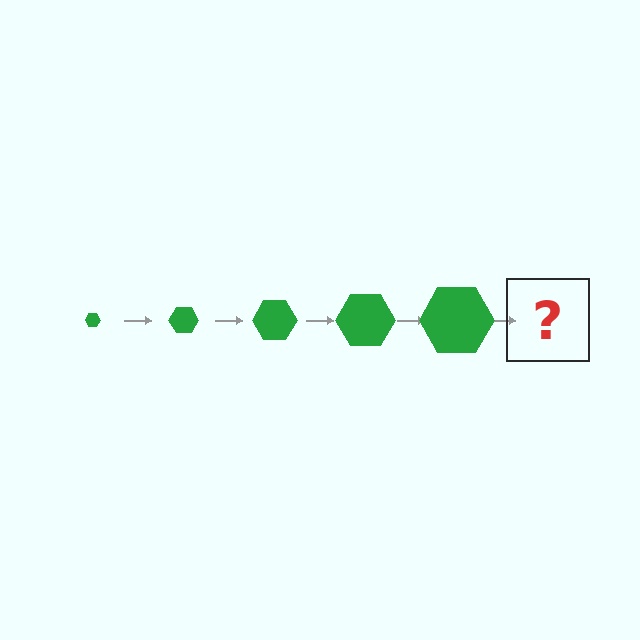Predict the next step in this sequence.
The next step is a green hexagon, larger than the previous one.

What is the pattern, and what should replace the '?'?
The pattern is that the hexagon gets progressively larger each step. The '?' should be a green hexagon, larger than the previous one.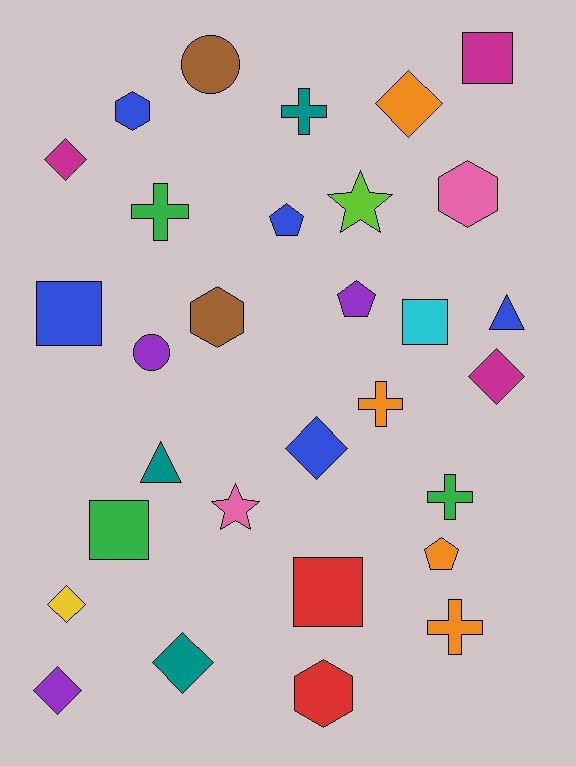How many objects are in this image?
There are 30 objects.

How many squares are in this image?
There are 5 squares.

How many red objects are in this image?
There are 2 red objects.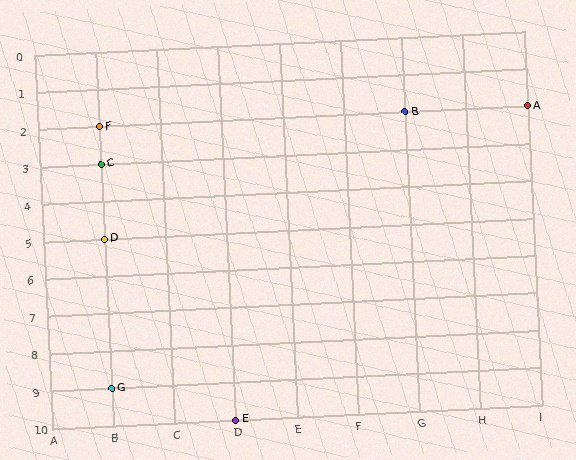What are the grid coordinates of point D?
Point D is at grid coordinates (B, 5).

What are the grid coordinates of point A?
Point A is at grid coordinates (I, 2).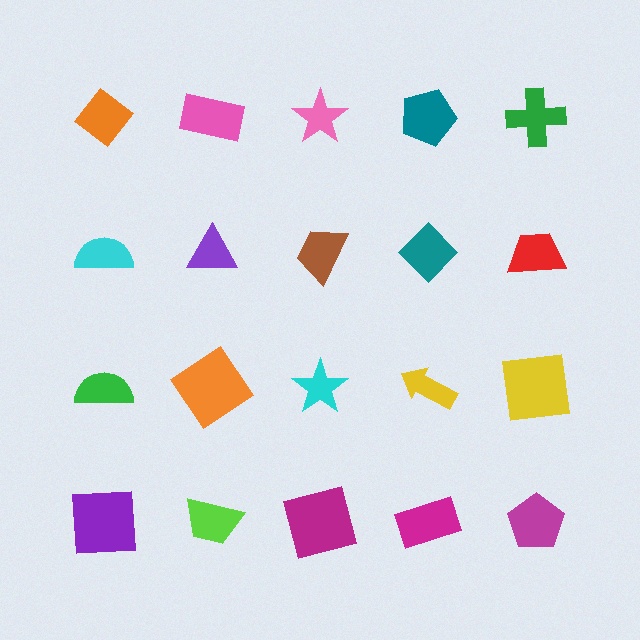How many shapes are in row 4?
5 shapes.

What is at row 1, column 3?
A pink star.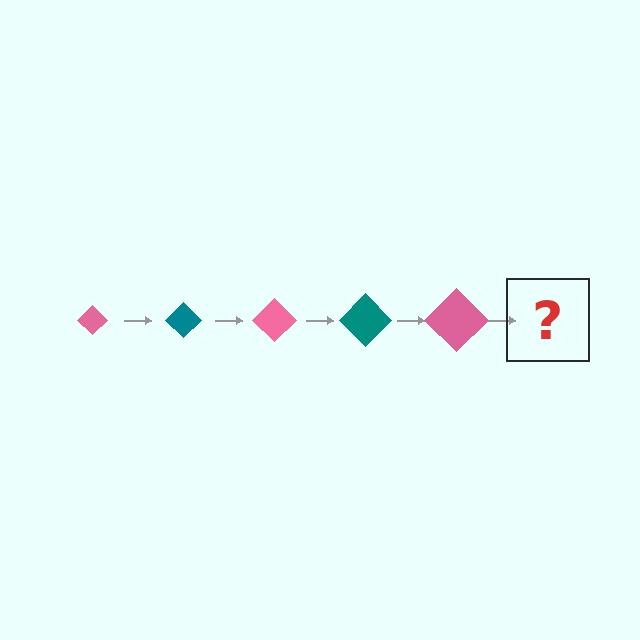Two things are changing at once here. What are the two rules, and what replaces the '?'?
The two rules are that the diamond grows larger each step and the color cycles through pink and teal. The '?' should be a teal diamond, larger than the previous one.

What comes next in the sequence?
The next element should be a teal diamond, larger than the previous one.